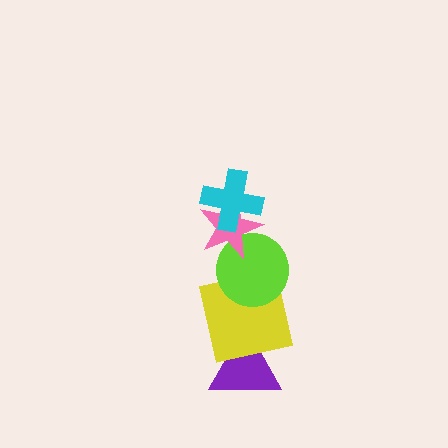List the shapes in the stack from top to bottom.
From top to bottom: the cyan cross, the pink star, the lime circle, the yellow square, the purple triangle.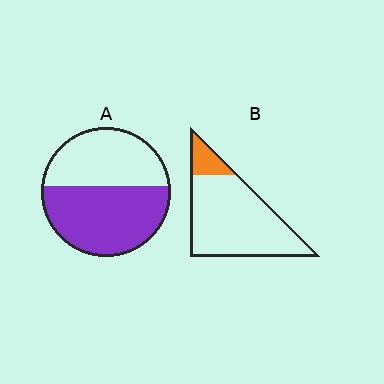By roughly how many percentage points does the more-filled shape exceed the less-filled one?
By roughly 40 percentage points (A over B).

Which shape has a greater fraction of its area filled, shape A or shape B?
Shape A.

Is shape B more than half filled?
No.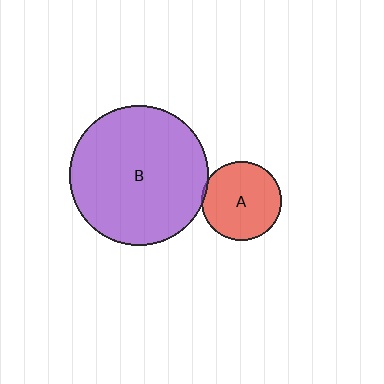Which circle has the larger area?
Circle B (purple).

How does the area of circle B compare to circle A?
Approximately 3.1 times.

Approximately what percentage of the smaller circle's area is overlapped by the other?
Approximately 5%.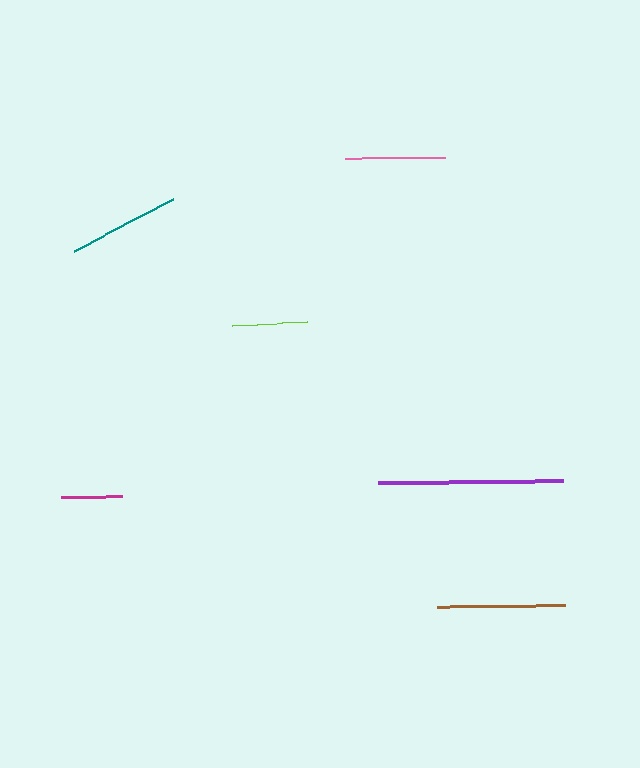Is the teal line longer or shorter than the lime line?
The teal line is longer than the lime line.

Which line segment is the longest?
The purple line is the longest at approximately 186 pixels.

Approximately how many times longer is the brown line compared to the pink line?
The brown line is approximately 1.3 times the length of the pink line.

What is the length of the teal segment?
The teal segment is approximately 111 pixels long.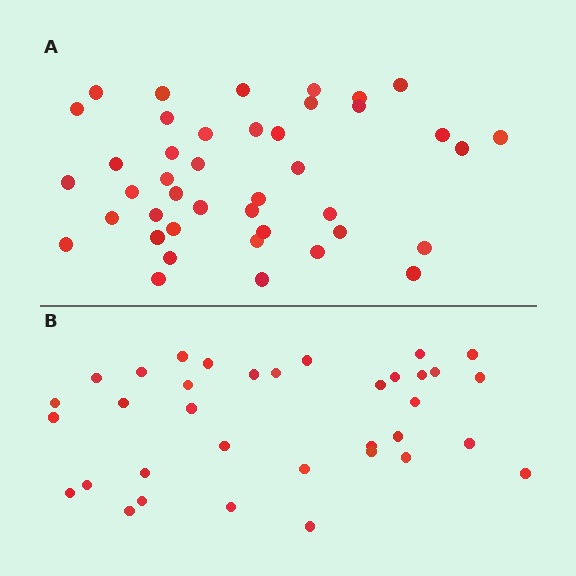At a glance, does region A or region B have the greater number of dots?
Region A (the top region) has more dots.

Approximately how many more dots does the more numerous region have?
Region A has roughly 8 or so more dots than region B.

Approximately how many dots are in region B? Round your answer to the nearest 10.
About 40 dots. (The exact count is 35, which rounds to 40.)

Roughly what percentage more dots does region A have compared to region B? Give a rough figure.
About 20% more.